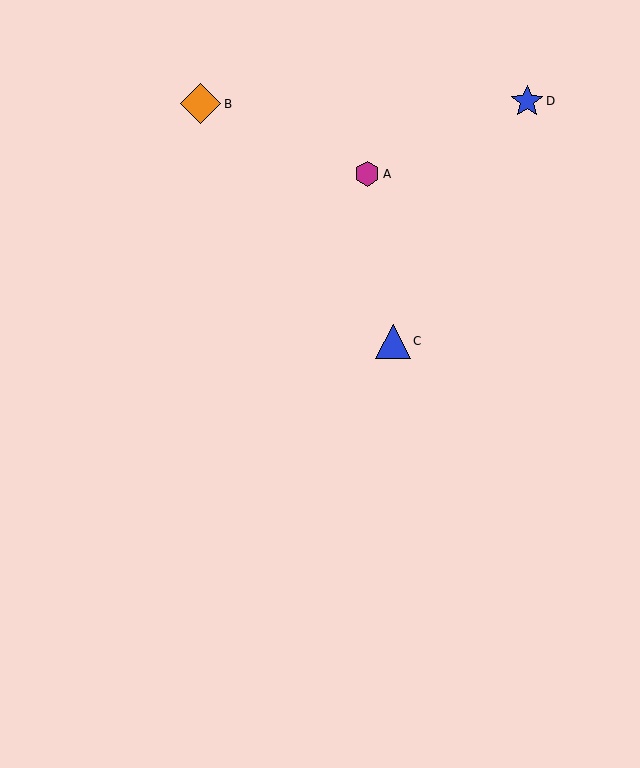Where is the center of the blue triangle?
The center of the blue triangle is at (393, 341).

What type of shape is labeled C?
Shape C is a blue triangle.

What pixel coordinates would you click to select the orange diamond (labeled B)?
Click at (201, 104) to select the orange diamond B.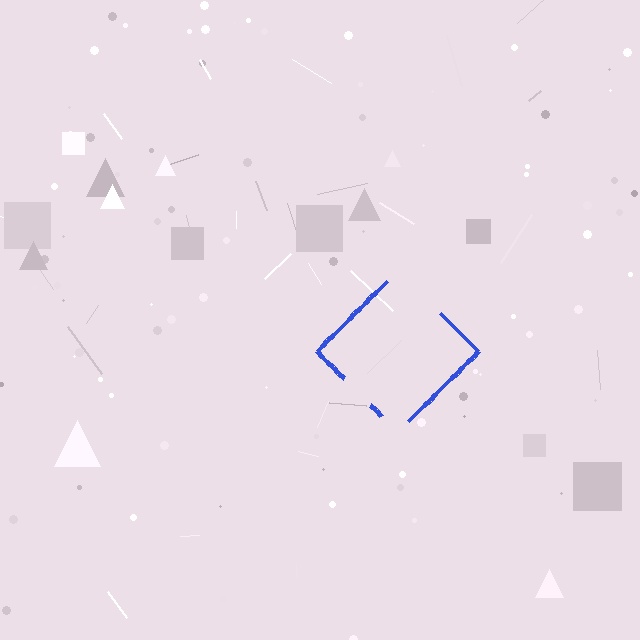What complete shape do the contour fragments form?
The contour fragments form a diamond.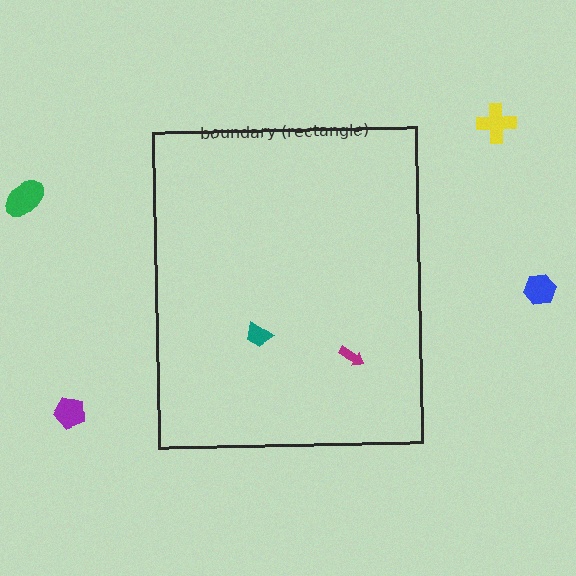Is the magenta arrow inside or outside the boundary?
Inside.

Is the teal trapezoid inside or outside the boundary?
Inside.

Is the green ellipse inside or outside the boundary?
Outside.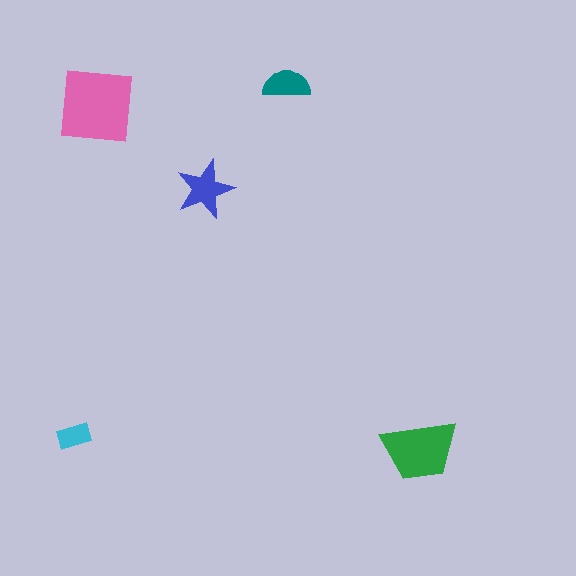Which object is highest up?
The teal semicircle is topmost.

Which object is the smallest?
The cyan rectangle.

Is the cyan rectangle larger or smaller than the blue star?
Smaller.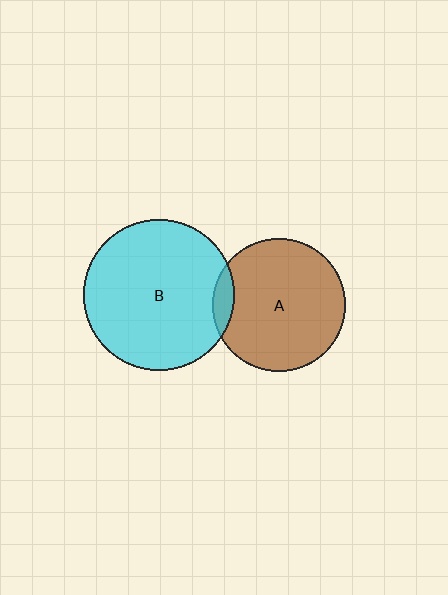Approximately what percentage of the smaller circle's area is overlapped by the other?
Approximately 10%.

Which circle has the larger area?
Circle B (cyan).